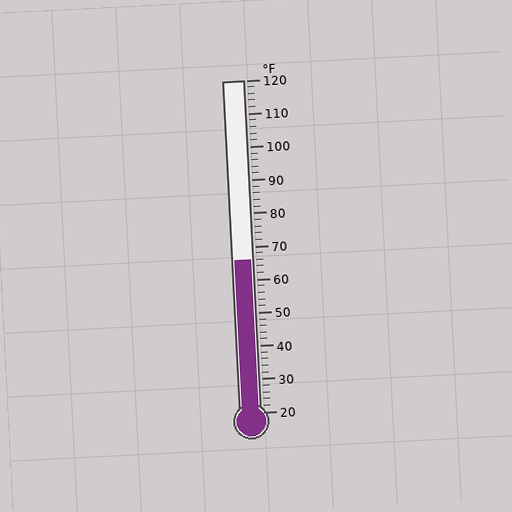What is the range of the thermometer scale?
The thermometer scale ranges from 20°F to 120°F.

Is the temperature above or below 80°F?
The temperature is below 80°F.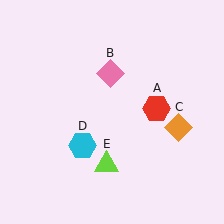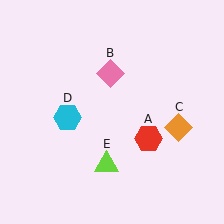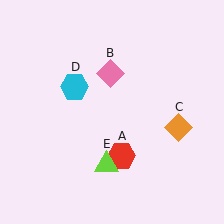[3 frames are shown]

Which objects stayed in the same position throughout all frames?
Pink diamond (object B) and orange diamond (object C) and lime triangle (object E) remained stationary.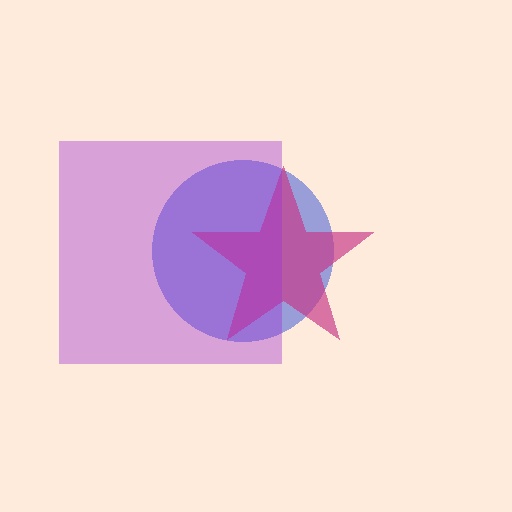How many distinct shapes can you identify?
There are 3 distinct shapes: a blue circle, a magenta star, a purple square.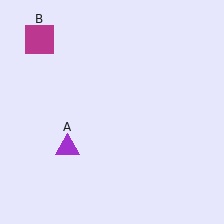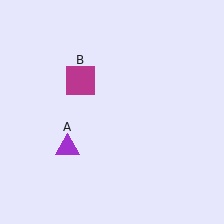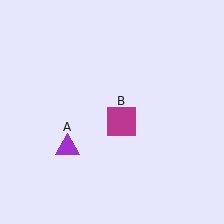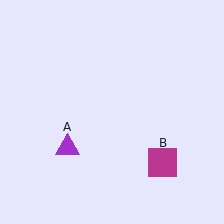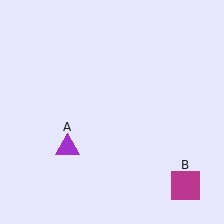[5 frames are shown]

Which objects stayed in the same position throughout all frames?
Purple triangle (object A) remained stationary.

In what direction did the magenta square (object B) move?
The magenta square (object B) moved down and to the right.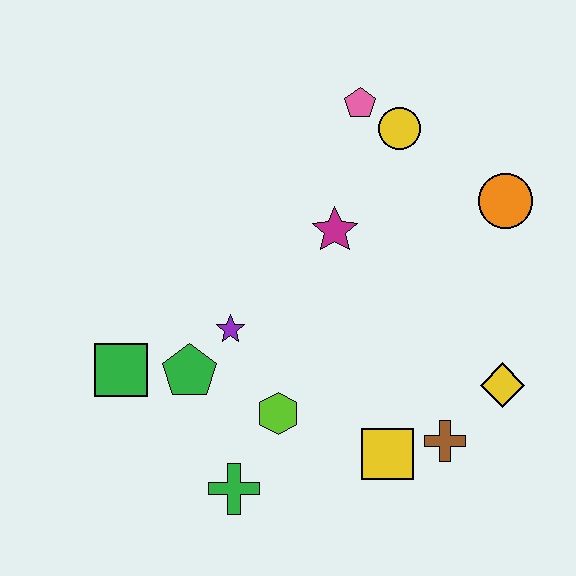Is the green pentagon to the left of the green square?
No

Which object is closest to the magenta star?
The yellow circle is closest to the magenta star.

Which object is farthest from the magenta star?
The green cross is farthest from the magenta star.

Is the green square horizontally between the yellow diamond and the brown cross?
No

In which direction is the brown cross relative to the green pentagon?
The brown cross is to the right of the green pentagon.